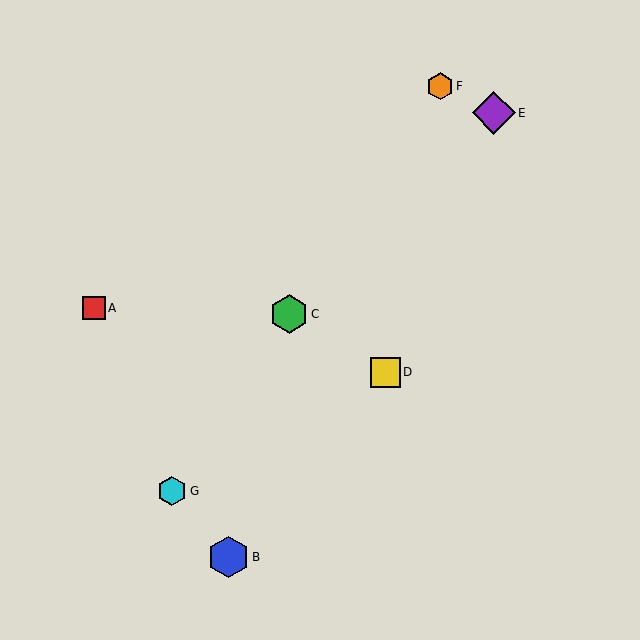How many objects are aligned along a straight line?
3 objects (C, F, G) are aligned along a straight line.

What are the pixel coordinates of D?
Object D is at (385, 372).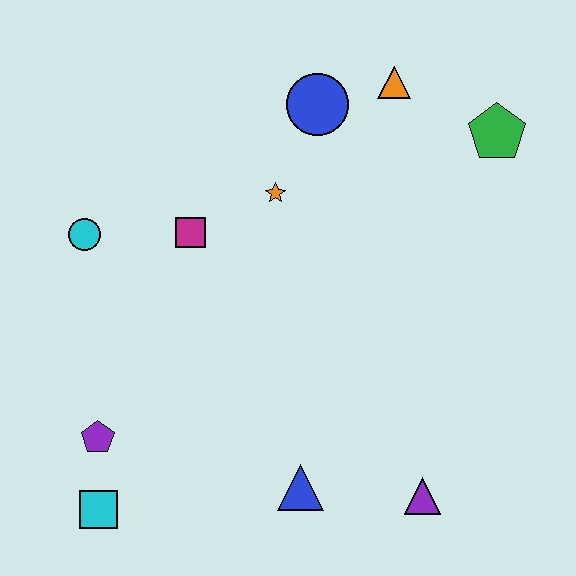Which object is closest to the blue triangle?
The purple triangle is closest to the blue triangle.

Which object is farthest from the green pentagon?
The cyan square is farthest from the green pentagon.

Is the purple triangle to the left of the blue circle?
No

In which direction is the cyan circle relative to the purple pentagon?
The cyan circle is above the purple pentagon.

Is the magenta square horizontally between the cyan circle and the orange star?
Yes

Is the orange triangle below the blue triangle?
No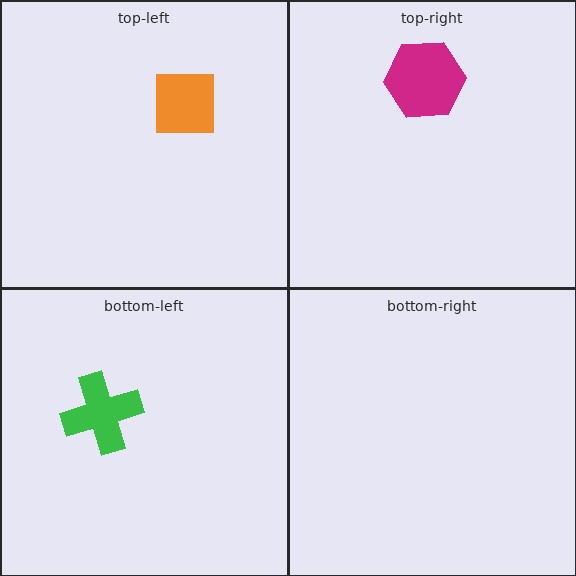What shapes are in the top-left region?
The orange square.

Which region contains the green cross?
The bottom-left region.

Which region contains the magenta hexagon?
The top-right region.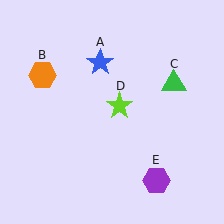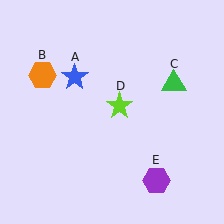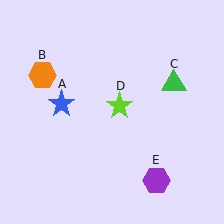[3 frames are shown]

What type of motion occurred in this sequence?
The blue star (object A) rotated counterclockwise around the center of the scene.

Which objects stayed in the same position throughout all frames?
Orange hexagon (object B) and green triangle (object C) and lime star (object D) and purple hexagon (object E) remained stationary.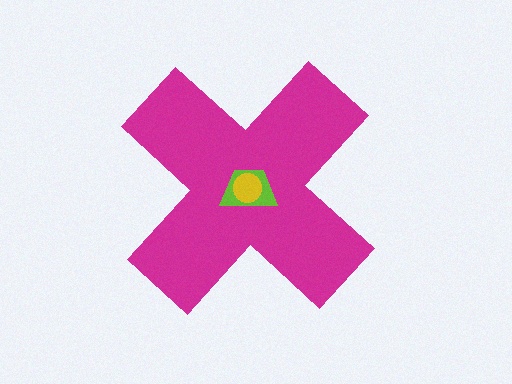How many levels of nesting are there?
3.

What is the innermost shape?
The yellow circle.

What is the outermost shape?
The magenta cross.